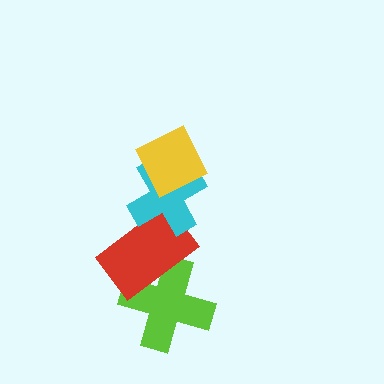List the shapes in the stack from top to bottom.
From top to bottom: the yellow diamond, the cyan cross, the red rectangle, the lime cross.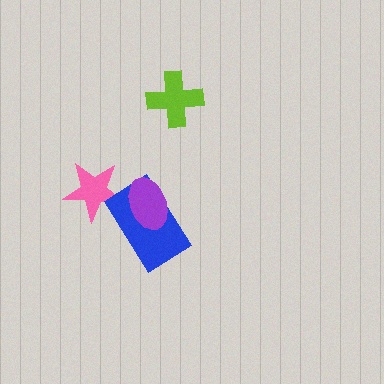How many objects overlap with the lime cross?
0 objects overlap with the lime cross.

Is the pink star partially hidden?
Yes, it is partially covered by another shape.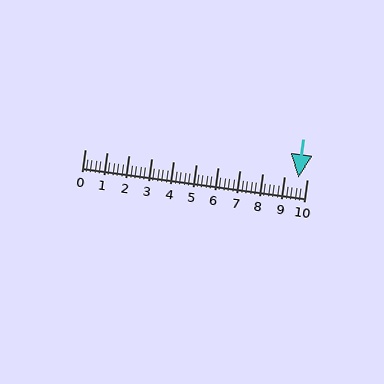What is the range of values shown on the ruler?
The ruler shows values from 0 to 10.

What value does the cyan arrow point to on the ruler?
The cyan arrow points to approximately 9.6.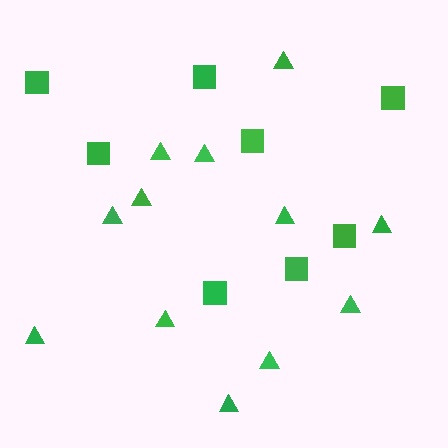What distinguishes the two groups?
There are 2 groups: one group of triangles (12) and one group of squares (8).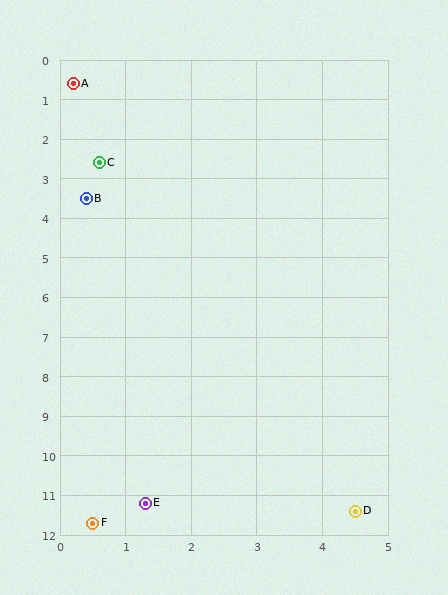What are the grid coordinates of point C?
Point C is at approximately (0.6, 2.6).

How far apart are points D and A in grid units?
Points D and A are about 11.6 grid units apart.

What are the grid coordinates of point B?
Point B is at approximately (0.4, 3.5).